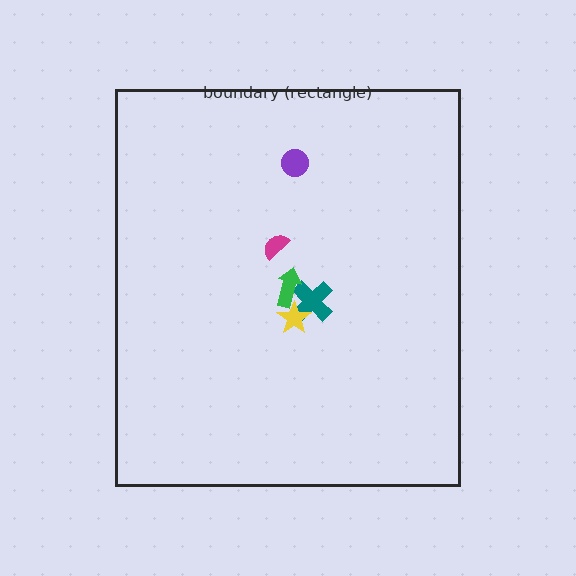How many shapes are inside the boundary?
5 inside, 0 outside.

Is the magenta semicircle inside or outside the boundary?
Inside.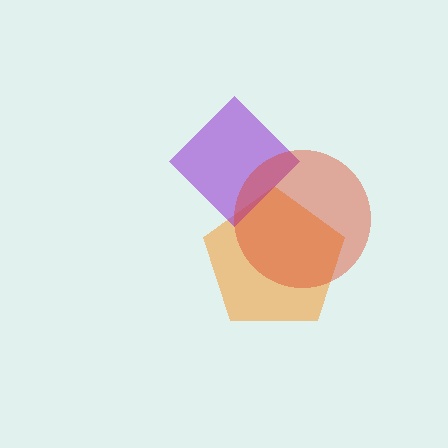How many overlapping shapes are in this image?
There are 3 overlapping shapes in the image.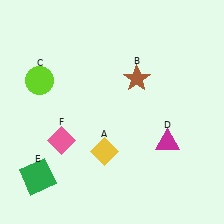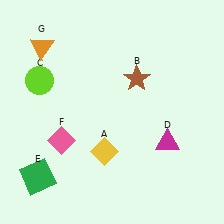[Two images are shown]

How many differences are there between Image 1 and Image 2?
There is 1 difference between the two images.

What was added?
An orange triangle (G) was added in Image 2.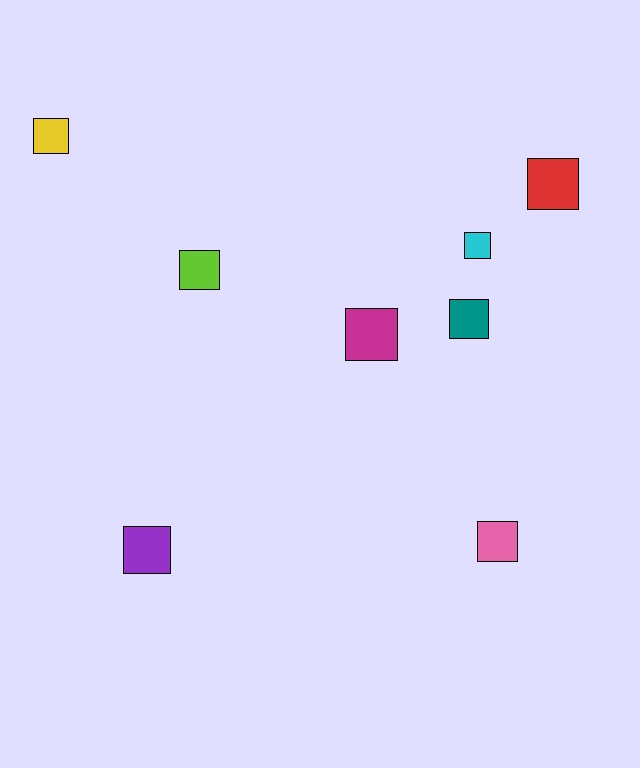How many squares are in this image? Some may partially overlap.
There are 8 squares.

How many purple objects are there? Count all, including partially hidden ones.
There is 1 purple object.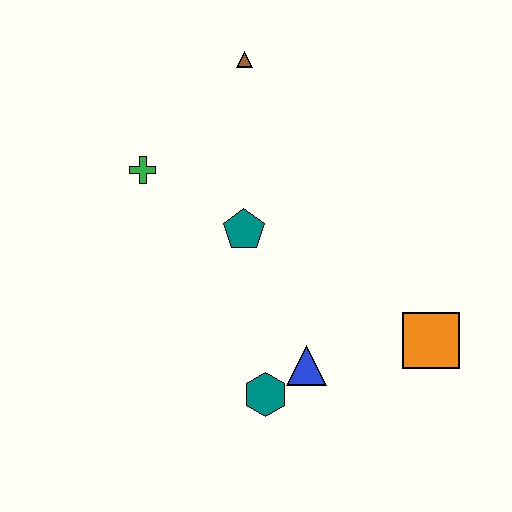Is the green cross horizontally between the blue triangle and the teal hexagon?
No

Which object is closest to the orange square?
The blue triangle is closest to the orange square.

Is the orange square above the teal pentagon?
No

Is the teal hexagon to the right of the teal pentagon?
Yes